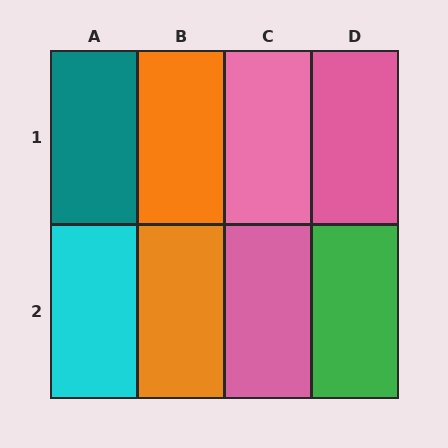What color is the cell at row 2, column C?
Pink.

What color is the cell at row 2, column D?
Green.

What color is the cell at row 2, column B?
Orange.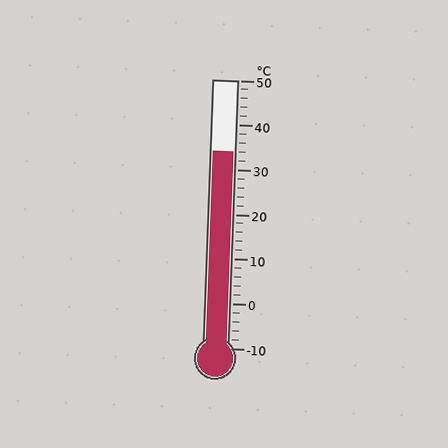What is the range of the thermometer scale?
The thermometer scale ranges from -10°C to 50°C.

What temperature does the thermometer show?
The thermometer shows approximately 34°C.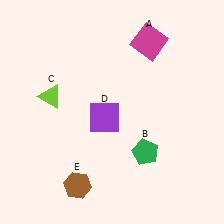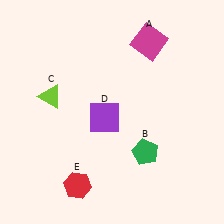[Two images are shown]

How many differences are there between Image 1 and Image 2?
There is 1 difference between the two images.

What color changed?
The hexagon (E) changed from brown in Image 1 to red in Image 2.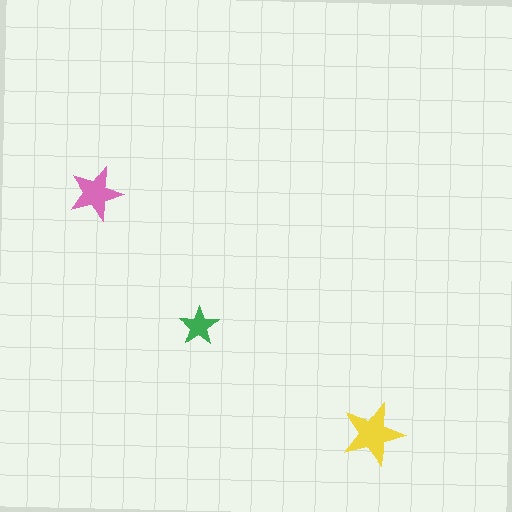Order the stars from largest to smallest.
the yellow one, the pink one, the green one.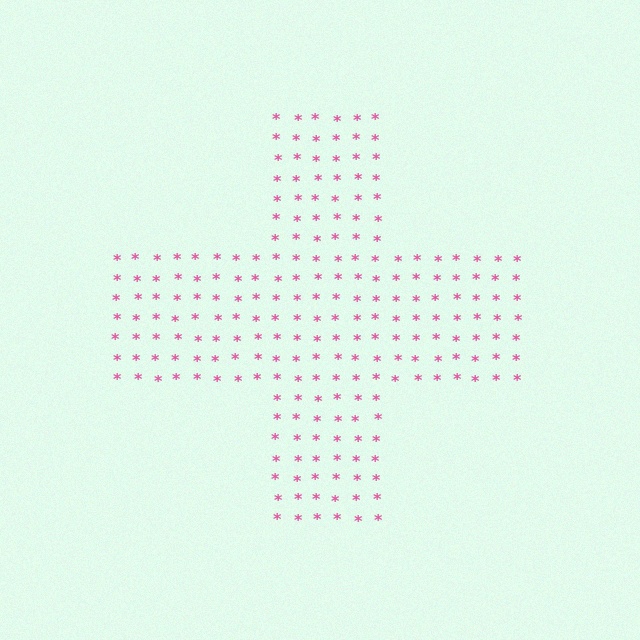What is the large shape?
The large shape is a cross.